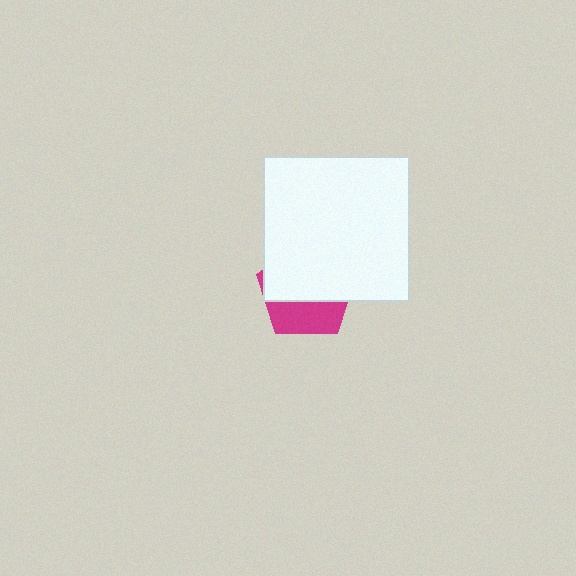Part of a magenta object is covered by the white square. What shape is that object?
It is a pentagon.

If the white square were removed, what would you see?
You would see the complete magenta pentagon.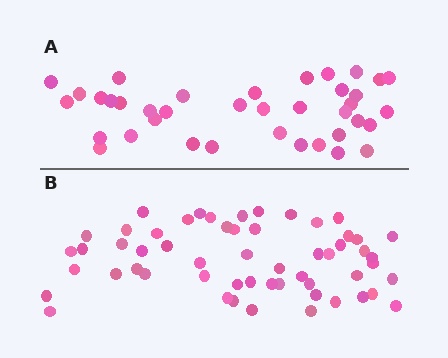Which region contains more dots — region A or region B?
Region B (the bottom region) has more dots.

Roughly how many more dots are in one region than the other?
Region B has approximately 20 more dots than region A.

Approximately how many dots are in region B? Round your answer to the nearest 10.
About 60 dots. (The exact count is 56, which rounds to 60.)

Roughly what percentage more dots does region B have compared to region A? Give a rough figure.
About 45% more.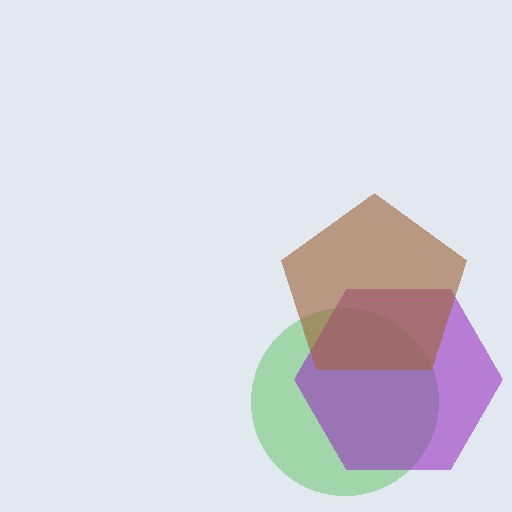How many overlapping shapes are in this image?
There are 3 overlapping shapes in the image.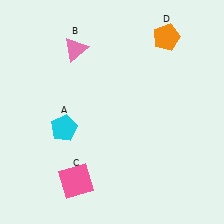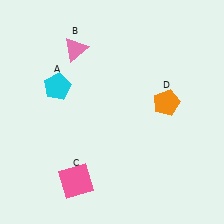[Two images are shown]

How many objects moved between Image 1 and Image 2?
2 objects moved between the two images.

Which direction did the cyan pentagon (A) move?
The cyan pentagon (A) moved up.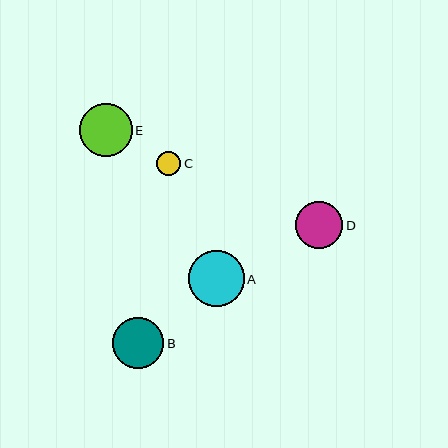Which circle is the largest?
Circle A is the largest with a size of approximately 55 pixels.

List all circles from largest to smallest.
From largest to smallest: A, E, B, D, C.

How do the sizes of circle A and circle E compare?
Circle A and circle E are approximately the same size.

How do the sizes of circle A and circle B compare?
Circle A and circle B are approximately the same size.